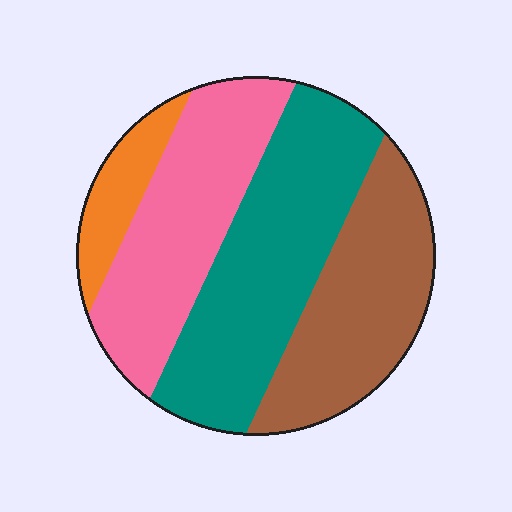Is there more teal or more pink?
Teal.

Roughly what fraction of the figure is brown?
Brown covers roughly 25% of the figure.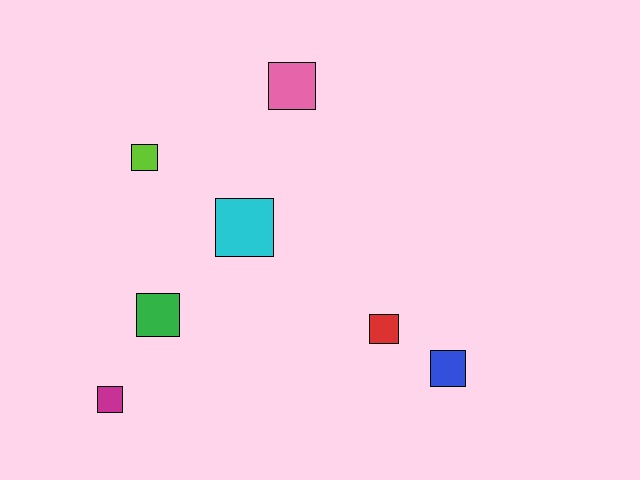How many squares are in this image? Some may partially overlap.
There are 7 squares.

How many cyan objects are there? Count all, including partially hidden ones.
There is 1 cyan object.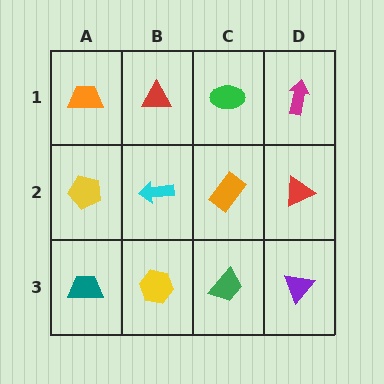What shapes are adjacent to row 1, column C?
An orange rectangle (row 2, column C), a red triangle (row 1, column B), a magenta arrow (row 1, column D).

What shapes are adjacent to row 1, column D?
A red triangle (row 2, column D), a green ellipse (row 1, column C).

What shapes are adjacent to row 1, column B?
A cyan arrow (row 2, column B), an orange trapezoid (row 1, column A), a green ellipse (row 1, column C).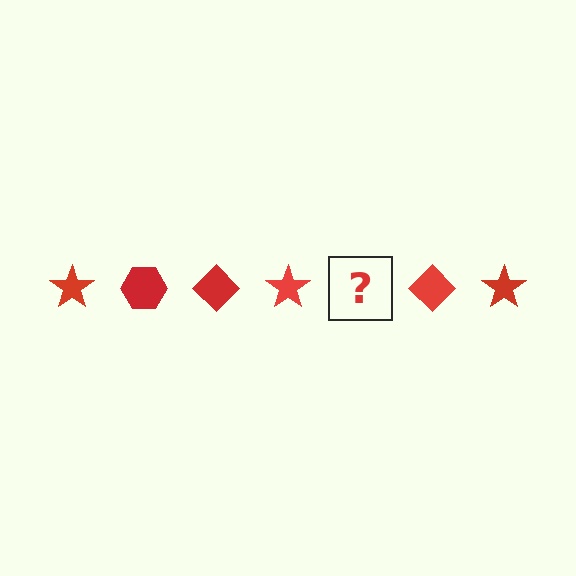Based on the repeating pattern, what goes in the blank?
The blank should be a red hexagon.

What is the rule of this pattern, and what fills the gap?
The rule is that the pattern cycles through star, hexagon, diamond shapes in red. The gap should be filled with a red hexagon.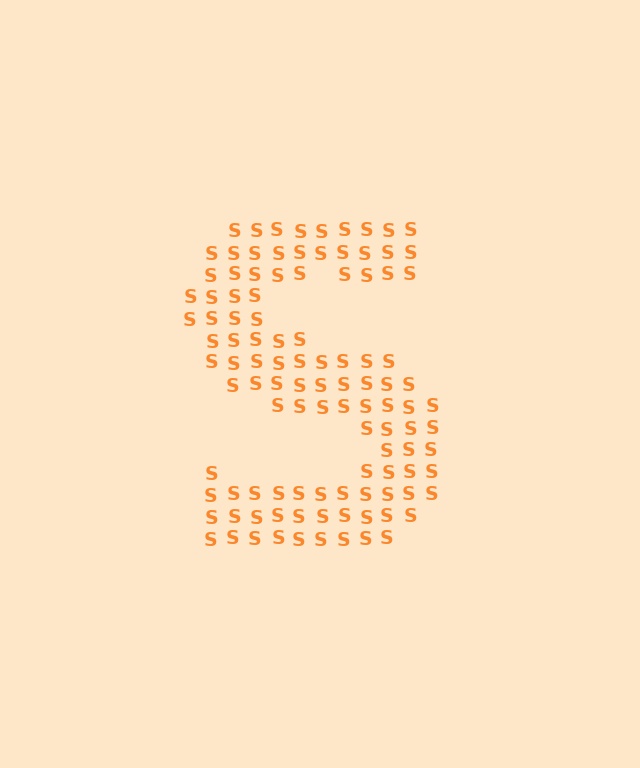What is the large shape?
The large shape is the letter S.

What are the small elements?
The small elements are letter S's.